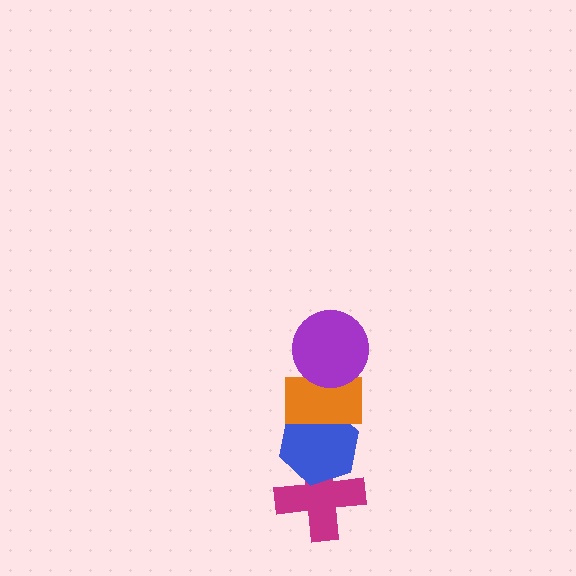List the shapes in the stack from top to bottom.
From top to bottom: the purple circle, the orange rectangle, the blue hexagon, the magenta cross.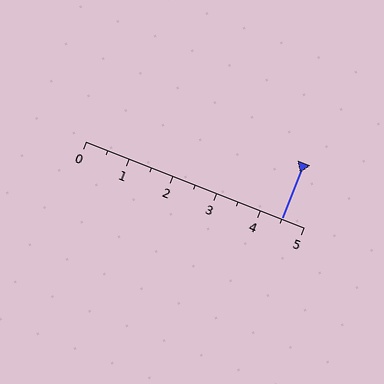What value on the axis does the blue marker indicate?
The marker indicates approximately 4.5.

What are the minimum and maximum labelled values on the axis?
The axis runs from 0 to 5.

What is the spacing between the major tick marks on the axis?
The major ticks are spaced 1 apart.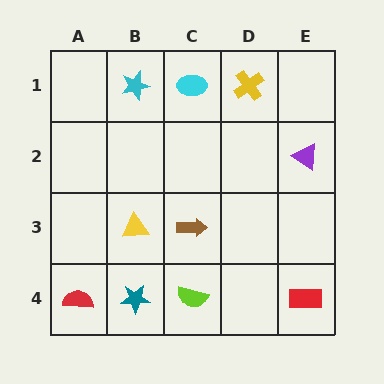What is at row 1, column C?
A cyan ellipse.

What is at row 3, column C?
A brown arrow.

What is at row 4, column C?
A lime semicircle.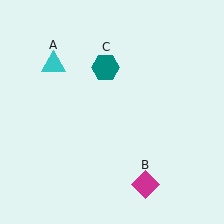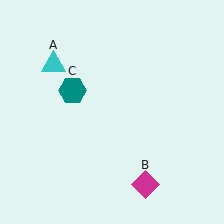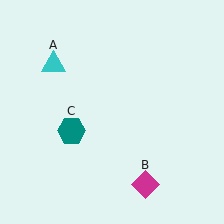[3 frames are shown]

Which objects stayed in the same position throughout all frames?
Cyan triangle (object A) and magenta diamond (object B) remained stationary.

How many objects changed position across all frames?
1 object changed position: teal hexagon (object C).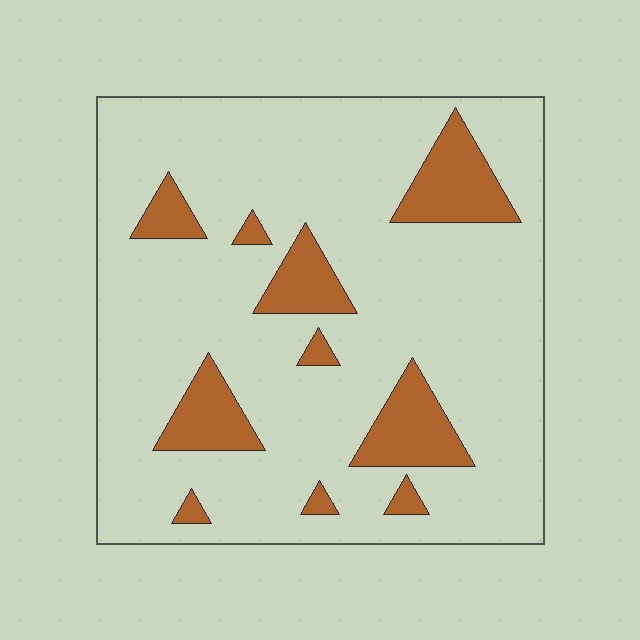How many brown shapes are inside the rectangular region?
10.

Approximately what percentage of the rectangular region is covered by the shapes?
Approximately 15%.